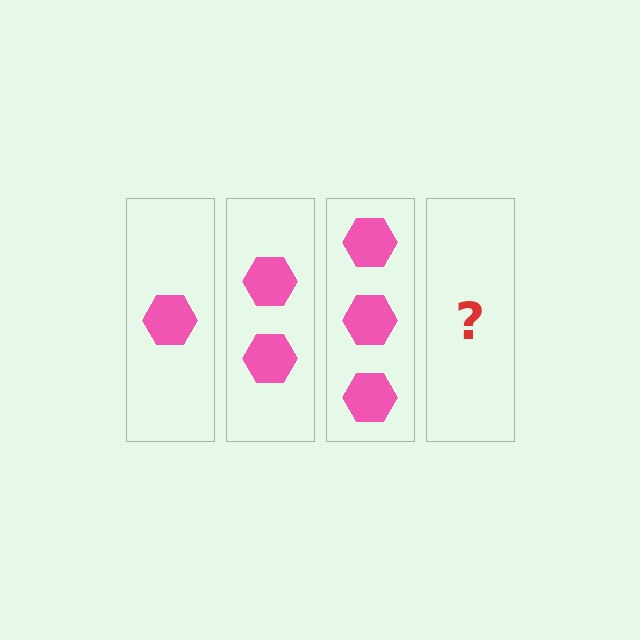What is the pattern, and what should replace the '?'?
The pattern is that each step adds one more hexagon. The '?' should be 4 hexagons.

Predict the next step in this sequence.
The next step is 4 hexagons.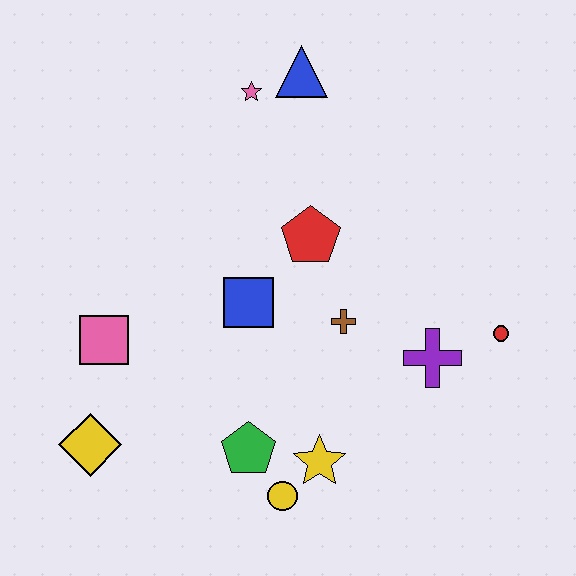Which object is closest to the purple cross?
The red circle is closest to the purple cross.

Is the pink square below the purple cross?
No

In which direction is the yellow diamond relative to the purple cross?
The yellow diamond is to the left of the purple cross.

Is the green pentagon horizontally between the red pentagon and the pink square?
Yes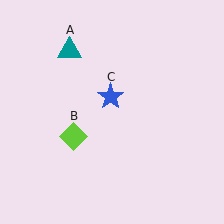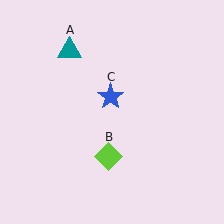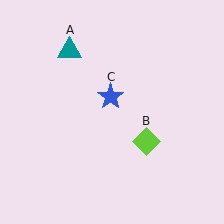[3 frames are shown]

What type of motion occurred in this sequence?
The lime diamond (object B) rotated counterclockwise around the center of the scene.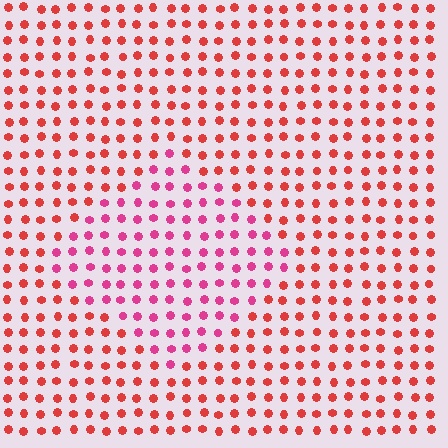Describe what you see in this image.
The image is filled with small red elements in a uniform arrangement. A diamond-shaped region is visible where the elements are tinted to a slightly different hue, forming a subtle color boundary.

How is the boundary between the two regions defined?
The boundary is defined purely by a slight shift in hue (about 32 degrees). Spacing, size, and orientation are identical on both sides.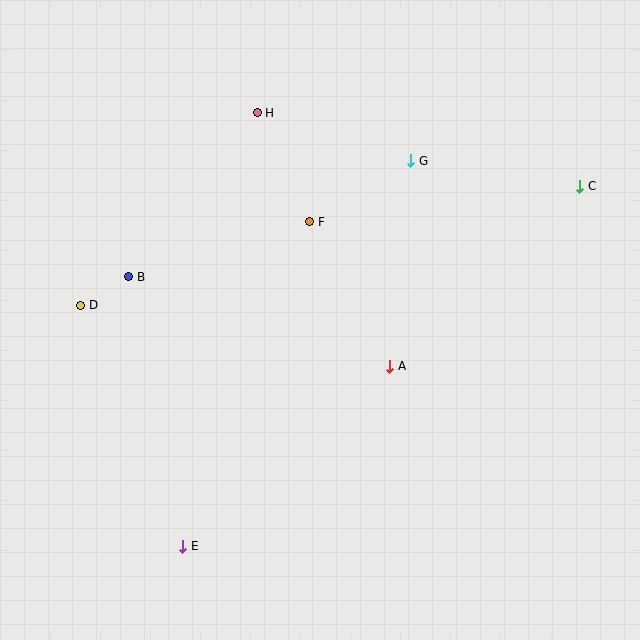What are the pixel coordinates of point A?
Point A is at (390, 366).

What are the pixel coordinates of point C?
Point C is at (580, 186).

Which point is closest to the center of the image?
Point A at (390, 366) is closest to the center.